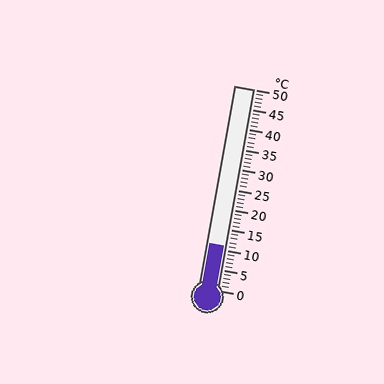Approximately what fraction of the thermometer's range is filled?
The thermometer is filled to approximately 20% of its range.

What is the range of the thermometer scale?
The thermometer scale ranges from 0°C to 50°C.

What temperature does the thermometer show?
The thermometer shows approximately 11°C.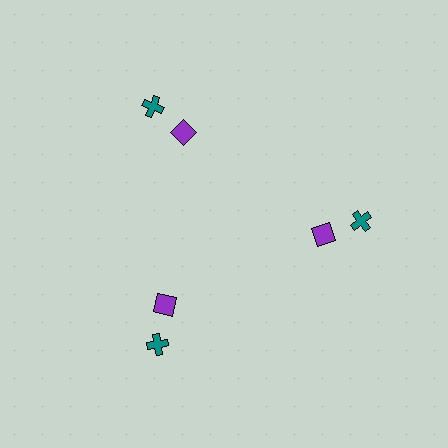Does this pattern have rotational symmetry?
Yes, this pattern has 3-fold rotational symmetry. It looks the same after rotating 120 degrees around the center.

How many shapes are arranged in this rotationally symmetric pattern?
There are 6 shapes, arranged in 3 groups of 2.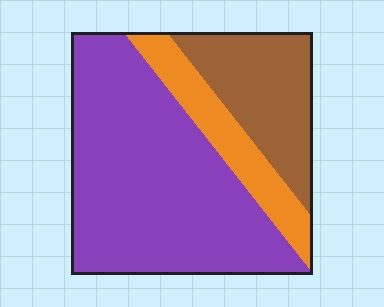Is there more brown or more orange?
Brown.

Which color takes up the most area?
Purple, at roughly 60%.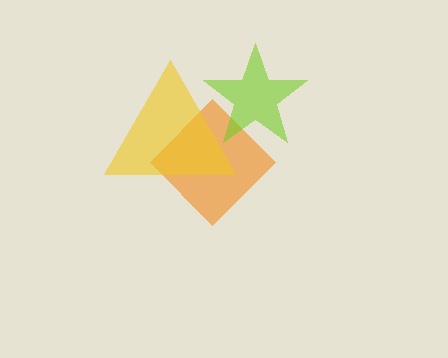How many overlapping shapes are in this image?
There are 3 overlapping shapes in the image.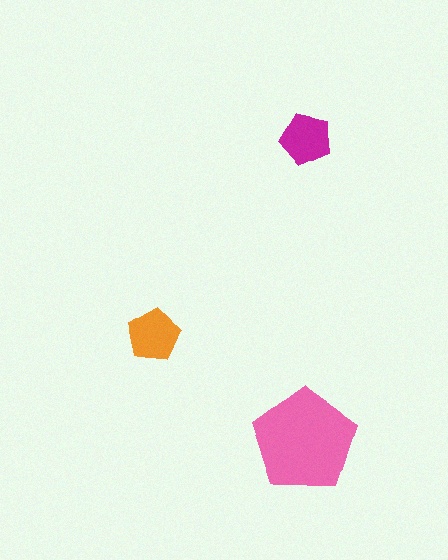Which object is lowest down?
The pink pentagon is bottommost.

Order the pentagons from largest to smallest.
the pink one, the orange one, the magenta one.